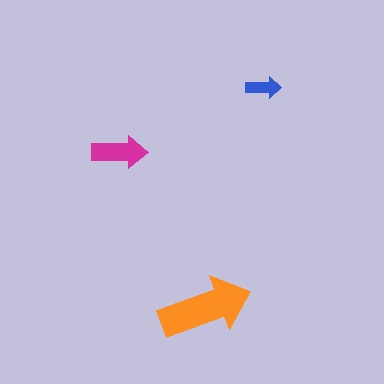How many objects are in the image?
There are 3 objects in the image.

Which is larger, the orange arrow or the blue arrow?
The orange one.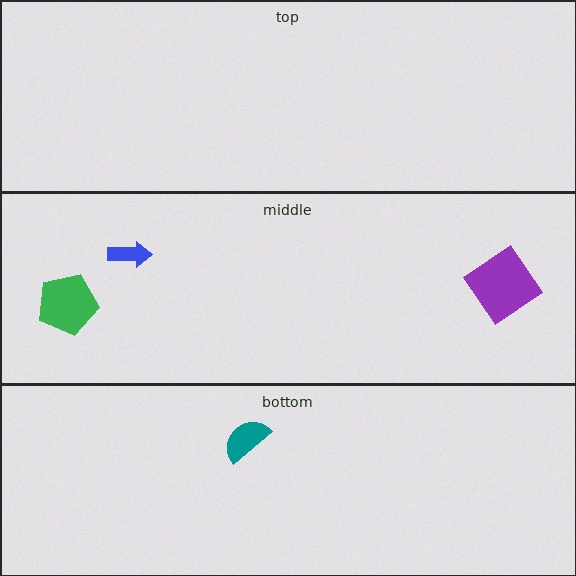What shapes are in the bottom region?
The teal semicircle.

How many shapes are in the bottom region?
1.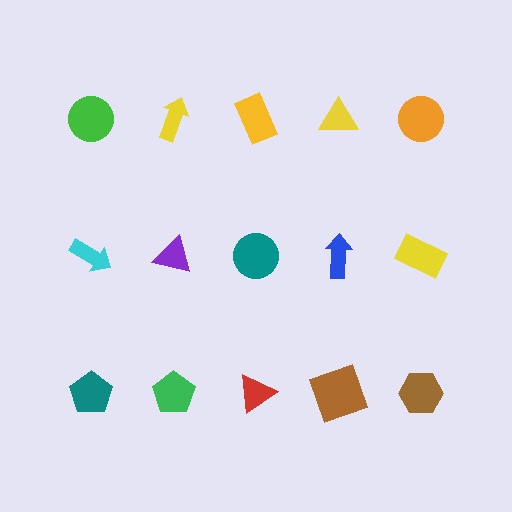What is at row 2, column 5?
A yellow rectangle.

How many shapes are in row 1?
5 shapes.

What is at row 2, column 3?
A teal circle.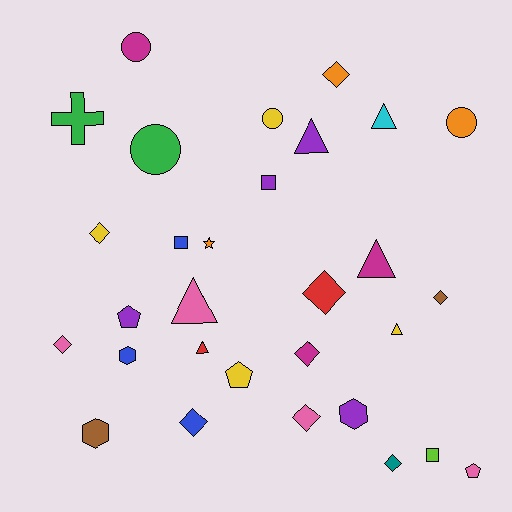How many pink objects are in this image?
There are 4 pink objects.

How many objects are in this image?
There are 30 objects.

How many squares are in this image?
There are 3 squares.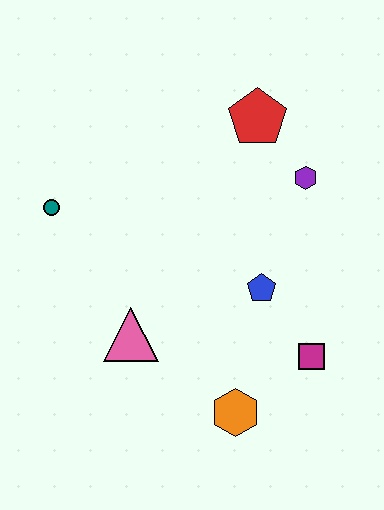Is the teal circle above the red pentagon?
No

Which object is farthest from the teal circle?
The magenta square is farthest from the teal circle.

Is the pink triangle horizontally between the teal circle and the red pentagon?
Yes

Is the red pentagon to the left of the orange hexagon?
No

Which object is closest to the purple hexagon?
The red pentagon is closest to the purple hexagon.